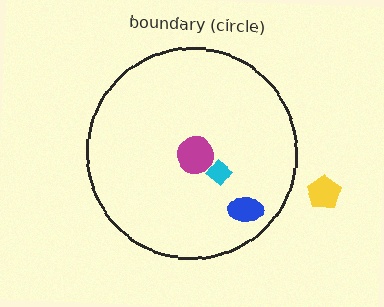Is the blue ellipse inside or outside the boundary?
Inside.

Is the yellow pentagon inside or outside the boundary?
Outside.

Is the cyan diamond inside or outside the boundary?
Inside.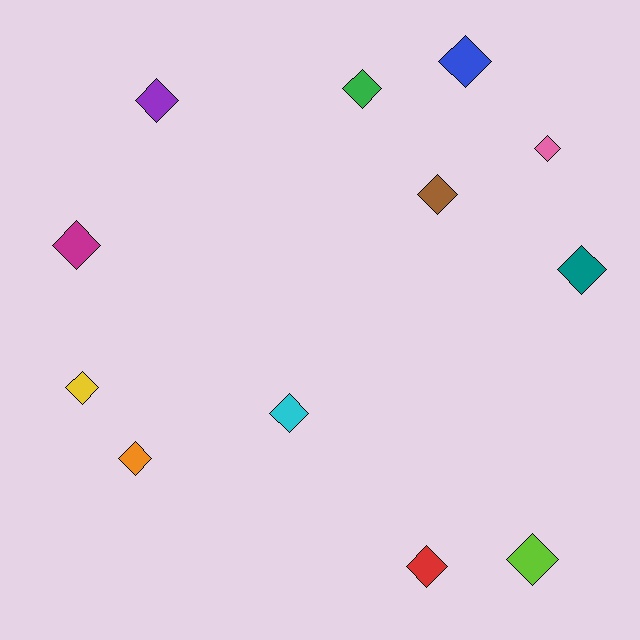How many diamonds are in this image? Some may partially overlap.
There are 12 diamonds.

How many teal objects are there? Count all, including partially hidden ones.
There is 1 teal object.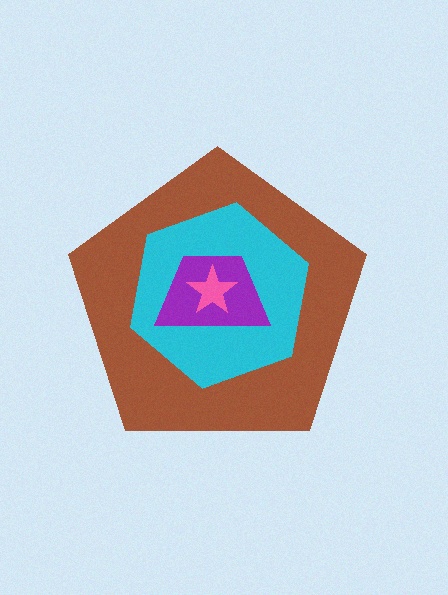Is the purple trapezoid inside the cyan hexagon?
Yes.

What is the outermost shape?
The brown pentagon.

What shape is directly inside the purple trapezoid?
The pink star.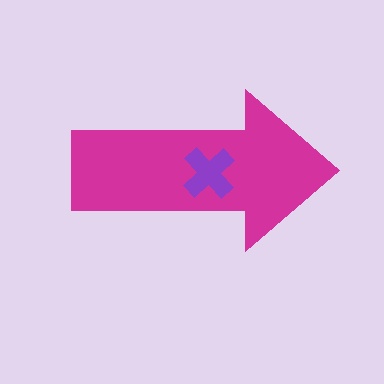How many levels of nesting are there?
2.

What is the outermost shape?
The magenta arrow.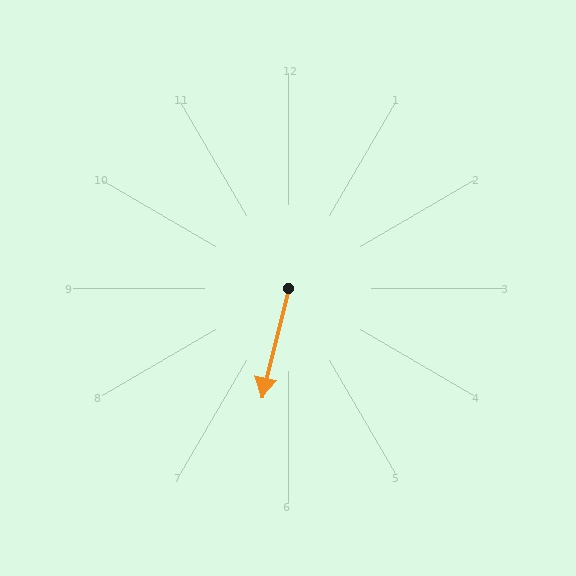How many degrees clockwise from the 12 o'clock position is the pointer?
Approximately 194 degrees.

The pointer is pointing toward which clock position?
Roughly 6 o'clock.